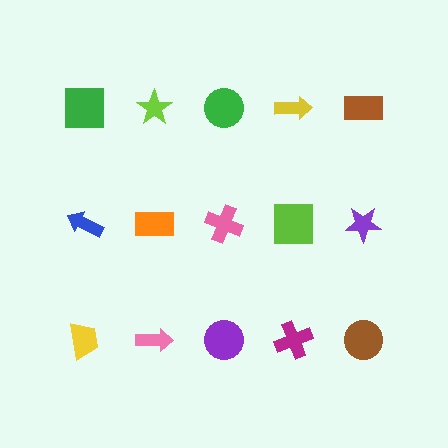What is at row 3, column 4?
A magenta cross.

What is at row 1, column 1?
A green square.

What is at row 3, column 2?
A pink arrow.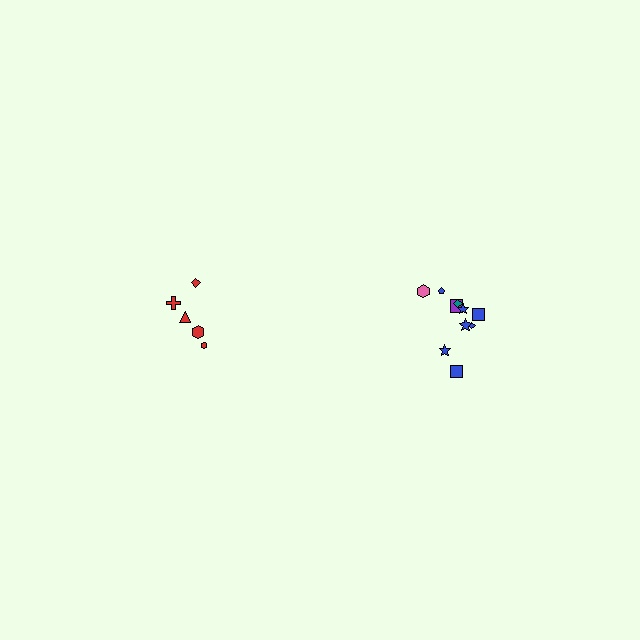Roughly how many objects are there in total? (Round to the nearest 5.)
Roughly 15 objects in total.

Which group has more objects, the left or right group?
The right group.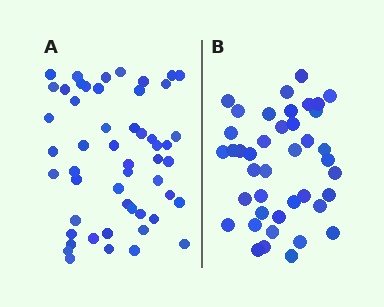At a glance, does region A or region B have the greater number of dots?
Region A (the left region) has more dots.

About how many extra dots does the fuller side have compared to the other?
Region A has roughly 12 or so more dots than region B.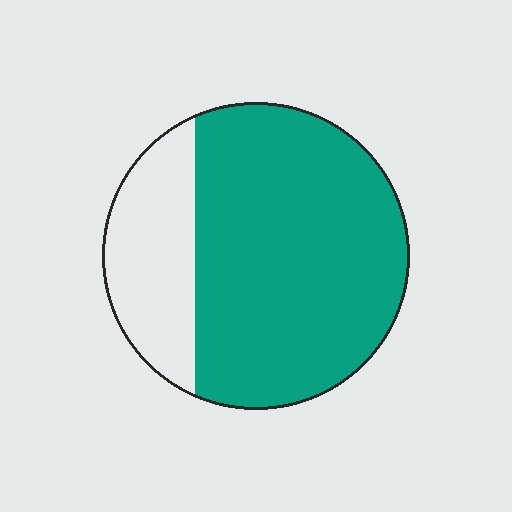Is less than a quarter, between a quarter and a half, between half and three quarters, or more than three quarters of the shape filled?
Between half and three quarters.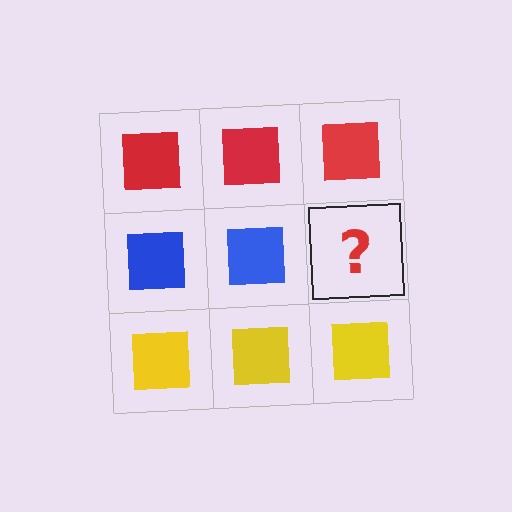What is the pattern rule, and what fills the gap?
The rule is that each row has a consistent color. The gap should be filled with a blue square.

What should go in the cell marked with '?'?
The missing cell should contain a blue square.